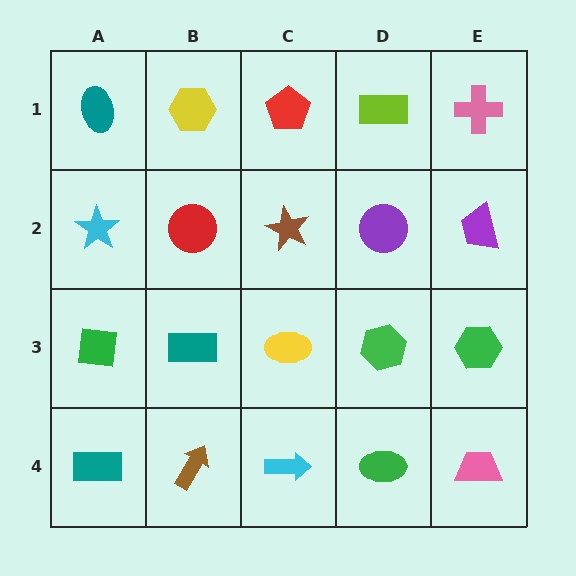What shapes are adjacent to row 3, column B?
A red circle (row 2, column B), a brown arrow (row 4, column B), a green square (row 3, column A), a yellow ellipse (row 3, column C).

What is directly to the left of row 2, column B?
A cyan star.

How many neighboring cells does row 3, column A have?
3.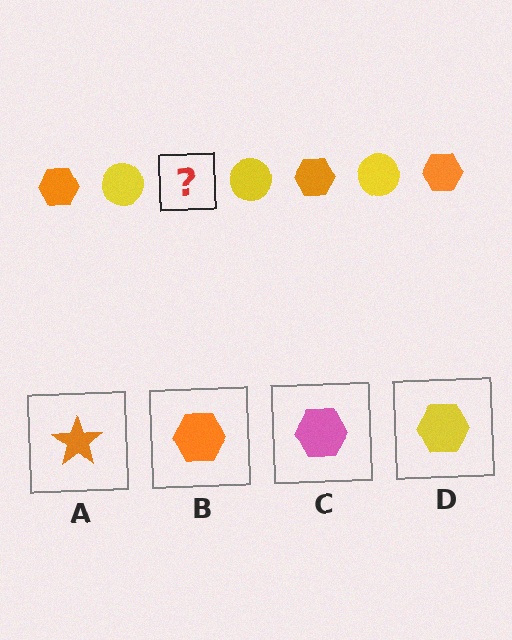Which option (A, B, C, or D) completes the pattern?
B.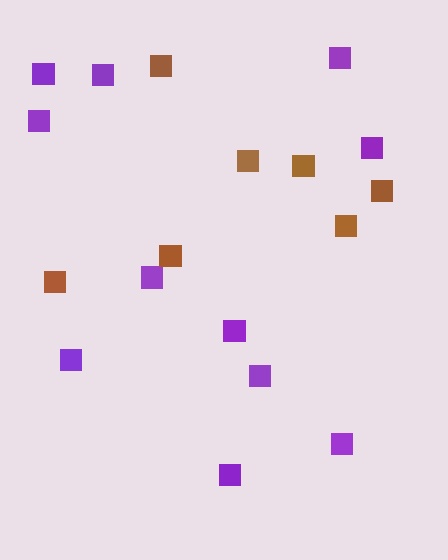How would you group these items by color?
There are 2 groups: one group of purple squares (11) and one group of brown squares (7).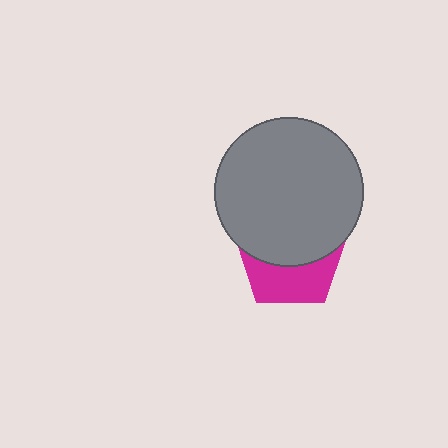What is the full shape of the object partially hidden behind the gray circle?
The partially hidden object is a magenta pentagon.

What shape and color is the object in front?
The object in front is a gray circle.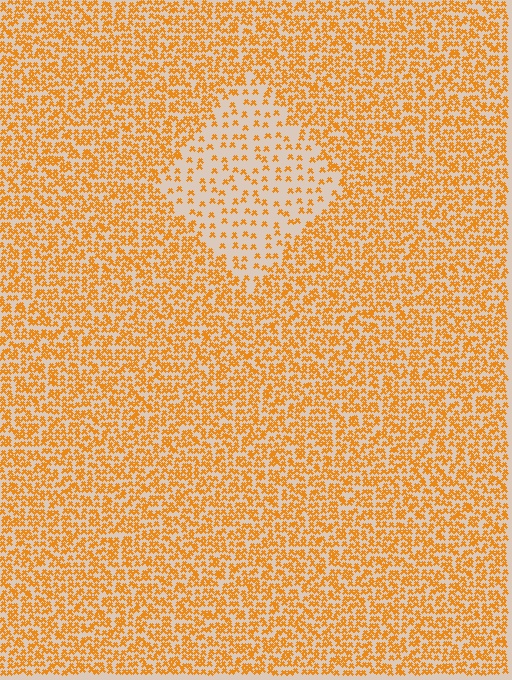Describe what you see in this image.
The image contains small orange elements arranged at two different densities. A diamond-shaped region is visible where the elements are less densely packed than the surrounding area.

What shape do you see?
I see a diamond.